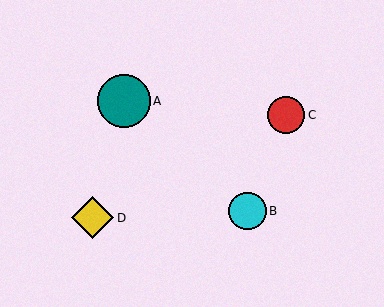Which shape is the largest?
The teal circle (labeled A) is the largest.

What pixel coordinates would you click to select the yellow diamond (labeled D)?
Click at (93, 218) to select the yellow diamond D.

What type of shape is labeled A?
Shape A is a teal circle.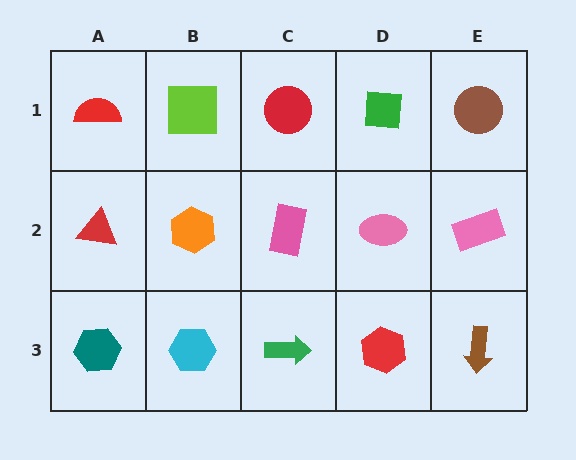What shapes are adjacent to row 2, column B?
A lime square (row 1, column B), a cyan hexagon (row 3, column B), a red triangle (row 2, column A), a pink rectangle (row 2, column C).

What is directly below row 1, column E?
A pink rectangle.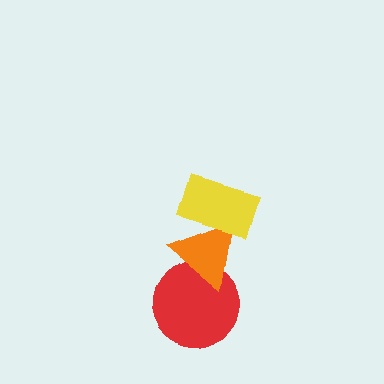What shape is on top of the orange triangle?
The yellow rectangle is on top of the orange triangle.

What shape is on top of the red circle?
The orange triangle is on top of the red circle.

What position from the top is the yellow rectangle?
The yellow rectangle is 1st from the top.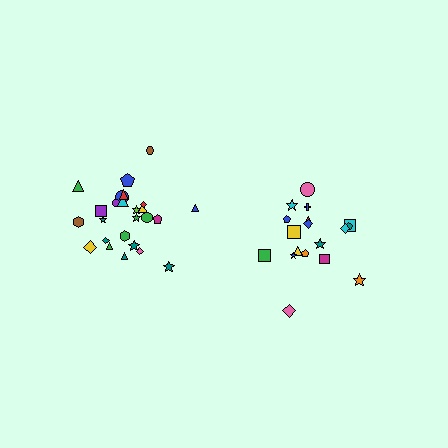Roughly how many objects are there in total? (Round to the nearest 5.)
Roughly 45 objects in total.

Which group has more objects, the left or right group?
The left group.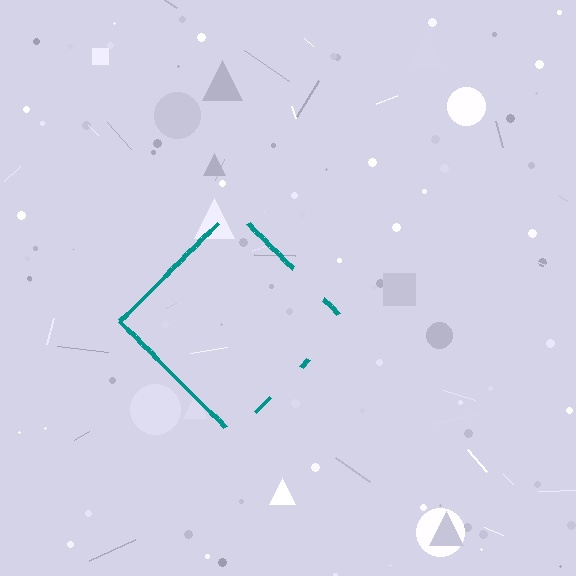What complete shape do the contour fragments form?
The contour fragments form a diamond.